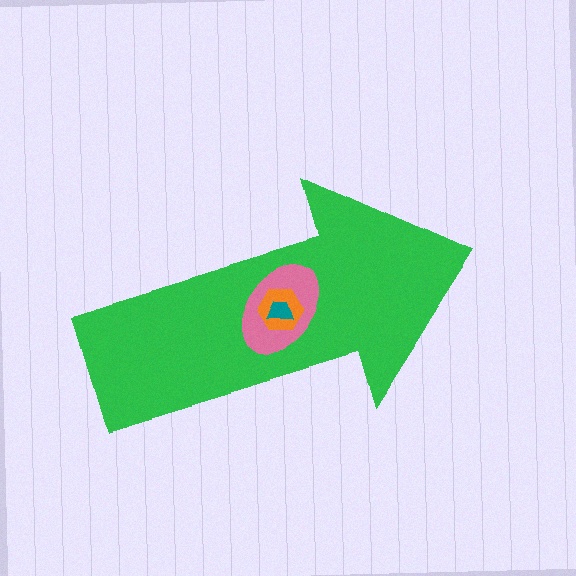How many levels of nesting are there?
4.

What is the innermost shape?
The teal trapezoid.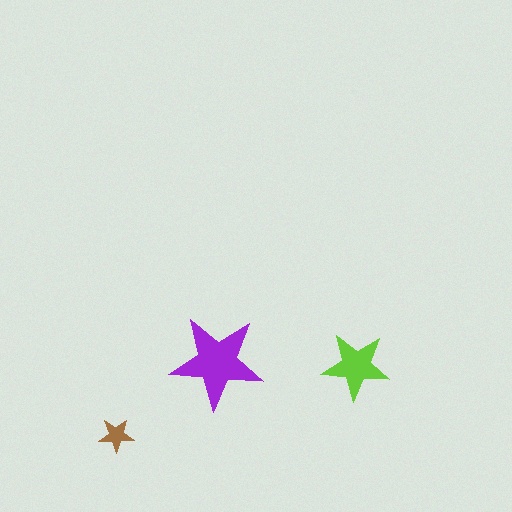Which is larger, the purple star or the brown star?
The purple one.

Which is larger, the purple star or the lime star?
The purple one.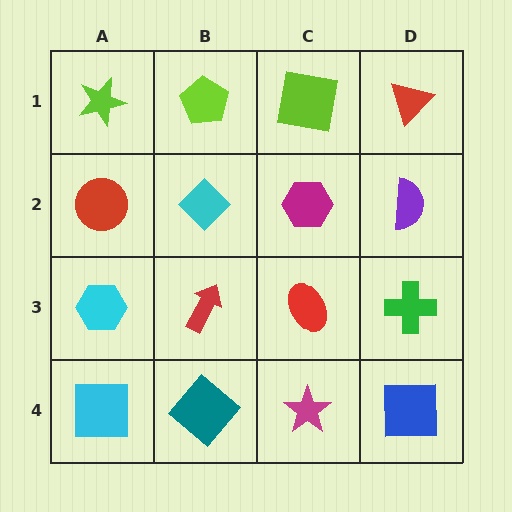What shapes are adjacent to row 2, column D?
A red triangle (row 1, column D), a green cross (row 3, column D), a magenta hexagon (row 2, column C).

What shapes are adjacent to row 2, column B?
A lime pentagon (row 1, column B), a red arrow (row 3, column B), a red circle (row 2, column A), a magenta hexagon (row 2, column C).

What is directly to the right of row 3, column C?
A green cross.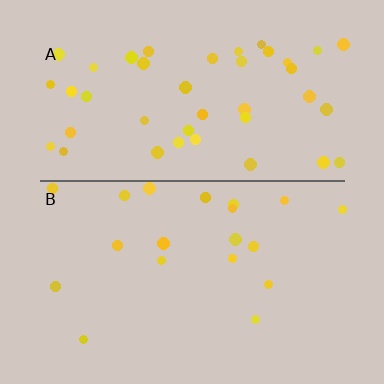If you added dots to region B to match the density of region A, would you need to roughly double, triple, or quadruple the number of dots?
Approximately double.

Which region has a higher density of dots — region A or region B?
A (the top).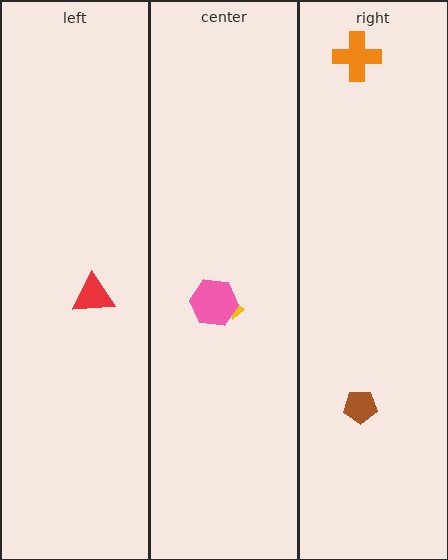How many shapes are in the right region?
2.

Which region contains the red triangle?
The left region.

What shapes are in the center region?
The yellow arrow, the pink hexagon.